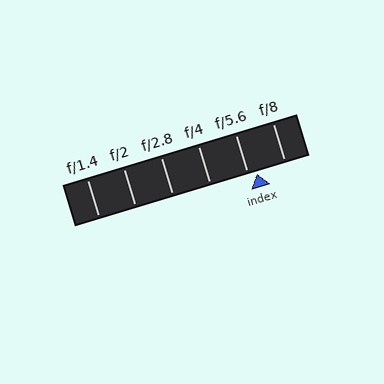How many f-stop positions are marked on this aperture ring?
There are 6 f-stop positions marked.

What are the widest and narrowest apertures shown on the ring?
The widest aperture shown is f/1.4 and the narrowest is f/8.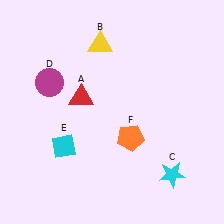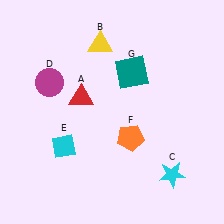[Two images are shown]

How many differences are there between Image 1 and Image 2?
There is 1 difference between the two images.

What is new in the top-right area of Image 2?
A teal square (G) was added in the top-right area of Image 2.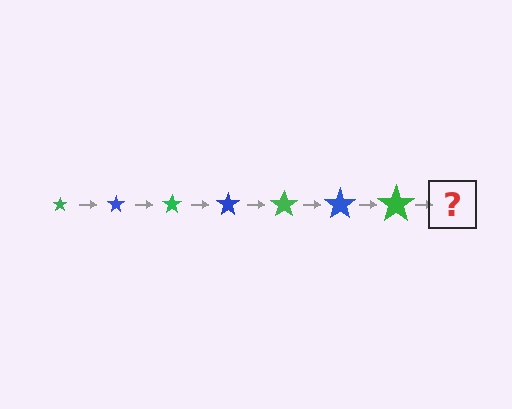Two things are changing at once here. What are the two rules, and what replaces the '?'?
The two rules are that the star grows larger each step and the color cycles through green and blue. The '?' should be a blue star, larger than the previous one.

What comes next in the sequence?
The next element should be a blue star, larger than the previous one.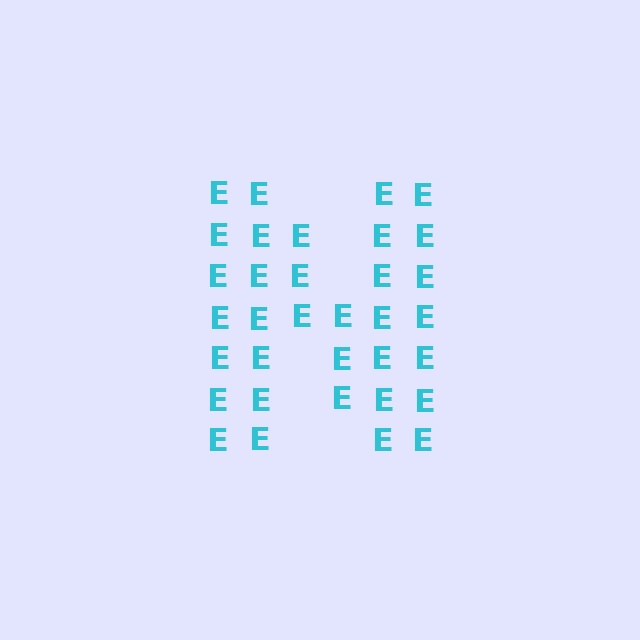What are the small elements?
The small elements are letter E's.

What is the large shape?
The large shape is the letter N.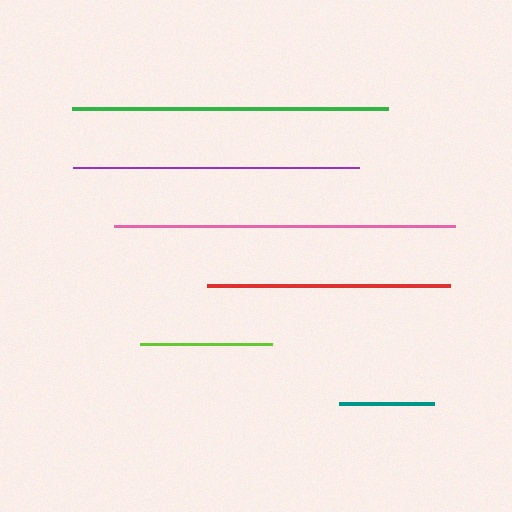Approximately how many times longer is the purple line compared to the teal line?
The purple line is approximately 3.0 times the length of the teal line.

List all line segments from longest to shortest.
From longest to shortest: pink, green, purple, red, lime, teal.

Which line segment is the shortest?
The teal line is the shortest at approximately 94 pixels.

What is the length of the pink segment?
The pink segment is approximately 341 pixels long.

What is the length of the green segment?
The green segment is approximately 316 pixels long.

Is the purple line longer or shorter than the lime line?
The purple line is longer than the lime line.